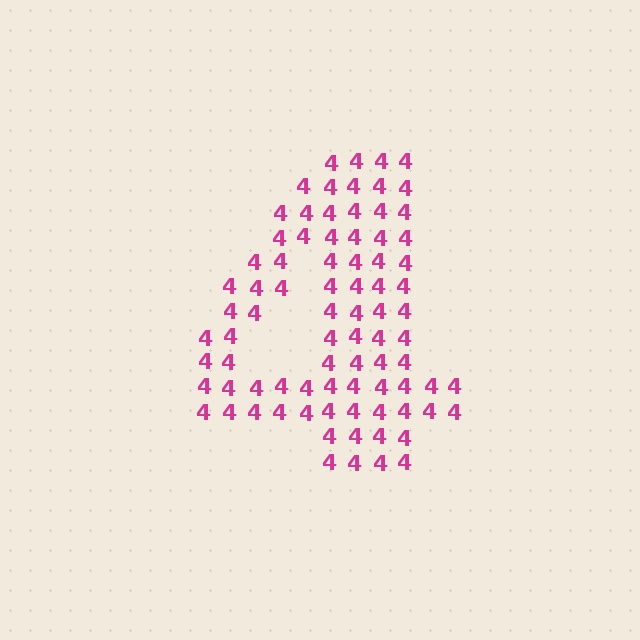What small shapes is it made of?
It is made of small digit 4's.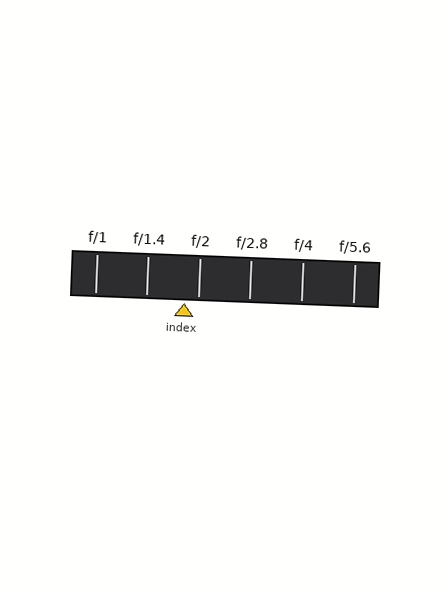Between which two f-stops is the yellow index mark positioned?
The index mark is between f/1.4 and f/2.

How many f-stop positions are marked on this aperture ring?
There are 6 f-stop positions marked.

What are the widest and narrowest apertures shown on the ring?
The widest aperture shown is f/1 and the narrowest is f/5.6.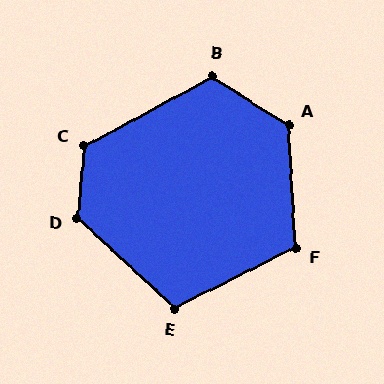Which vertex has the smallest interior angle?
E, at approximately 111 degrees.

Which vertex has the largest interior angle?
D, at approximately 128 degrees.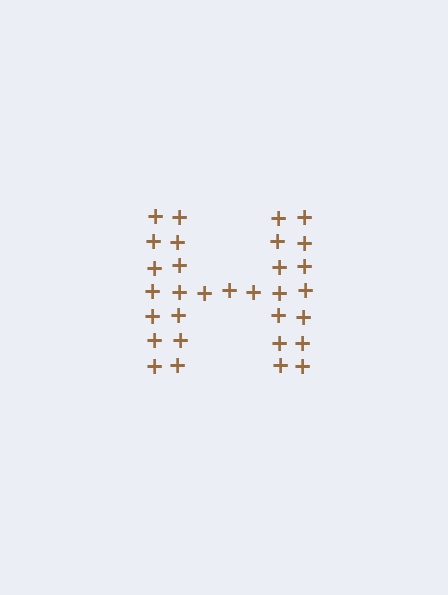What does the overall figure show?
The overall figure shows the letter H.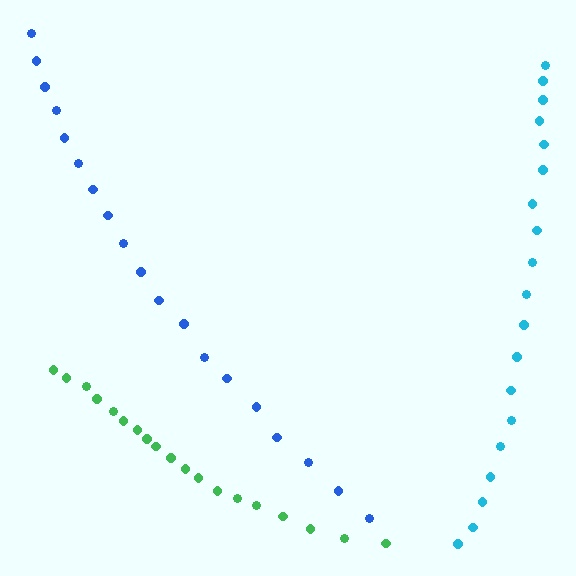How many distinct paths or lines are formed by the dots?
There are 3 distinct paths.